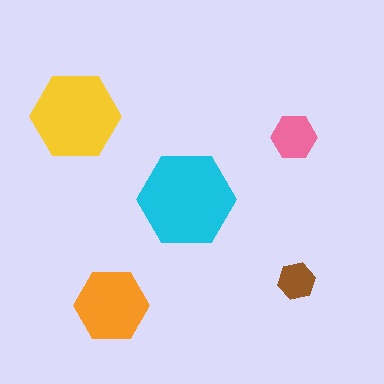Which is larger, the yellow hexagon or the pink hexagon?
The yellow one.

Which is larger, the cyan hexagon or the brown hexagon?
The cyan one.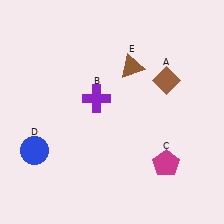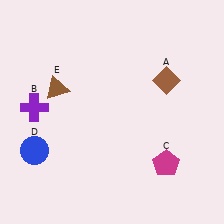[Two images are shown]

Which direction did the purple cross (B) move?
The purple cross (B) moved left.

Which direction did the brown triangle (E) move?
The brown triangle (E) moved left.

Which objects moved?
The objects that moved are: the purple cross (B), the brown triangle (E).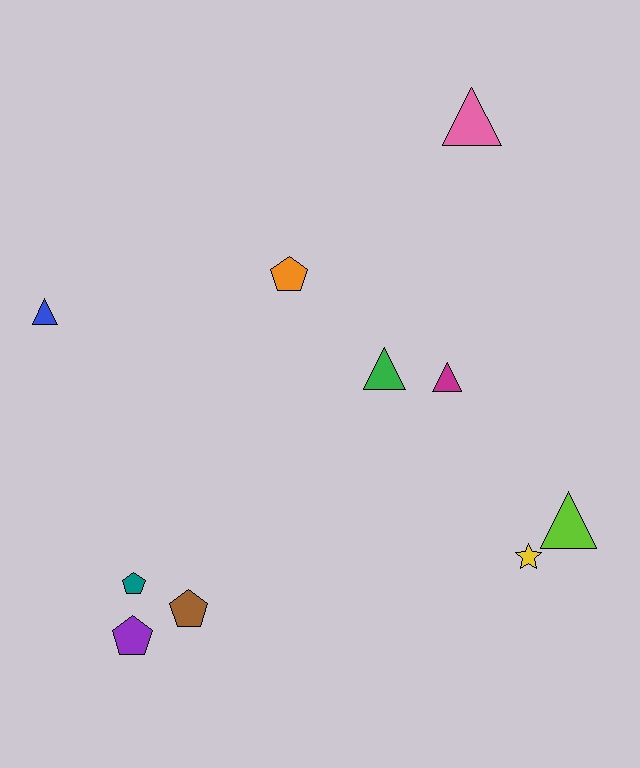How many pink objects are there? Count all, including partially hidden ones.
There is 1 pink object.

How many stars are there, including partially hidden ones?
There is 1 star.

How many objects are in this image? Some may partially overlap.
There are 10 objects.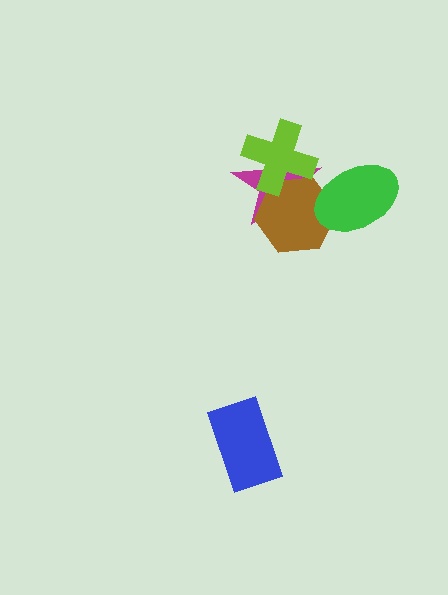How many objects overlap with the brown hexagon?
3 objects overlap with the brown hexagon.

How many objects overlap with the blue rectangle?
0 objects overlap with the blue rectangle.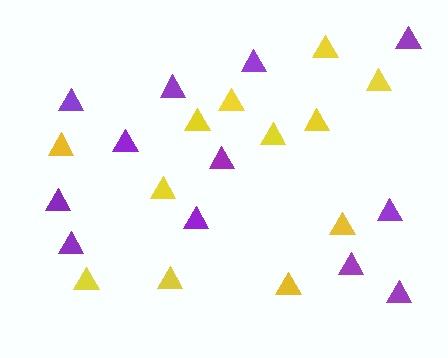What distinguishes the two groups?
There are 2 groups: one group of yellow triangles (12) and one group of purple triangles (12).